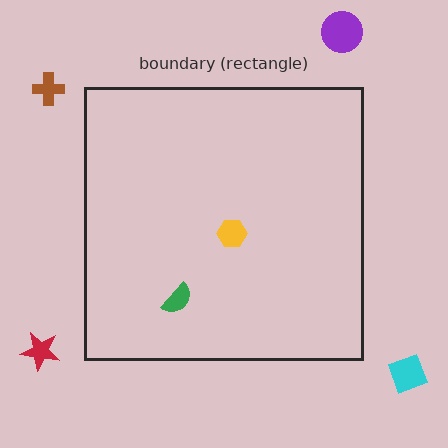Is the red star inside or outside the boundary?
Outside.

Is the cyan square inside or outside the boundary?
Outside.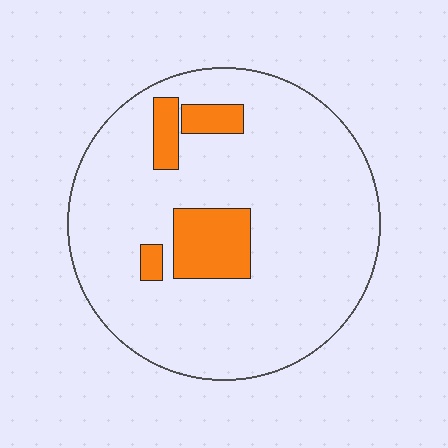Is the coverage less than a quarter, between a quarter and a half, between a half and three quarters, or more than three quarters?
Less than a quarter.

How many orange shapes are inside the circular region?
4.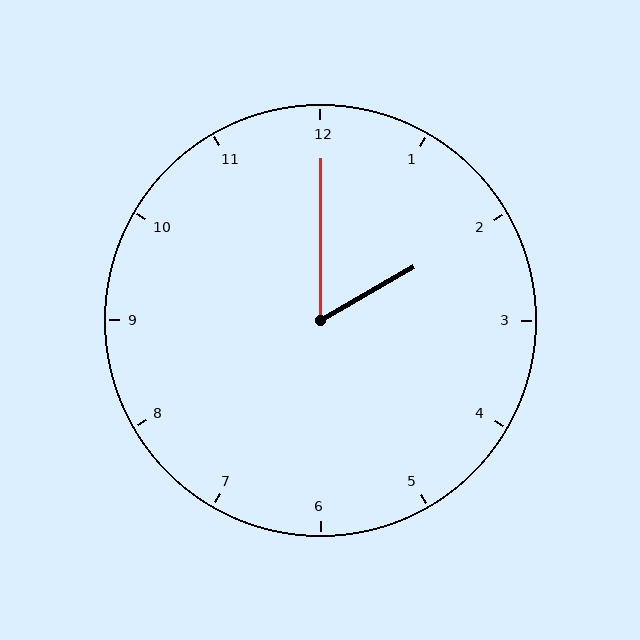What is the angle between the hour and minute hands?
Approximately 60 degrees.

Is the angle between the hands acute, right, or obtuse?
It is acute.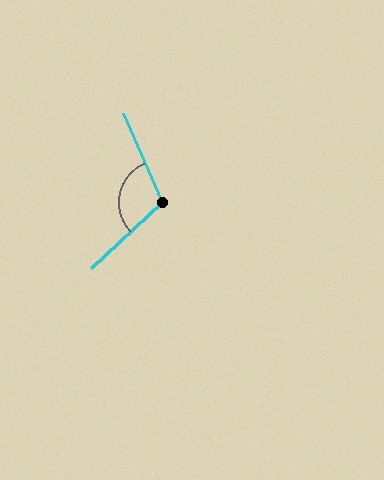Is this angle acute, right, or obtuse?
It is obtuse.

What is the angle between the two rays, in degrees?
Approximately 110 degrees.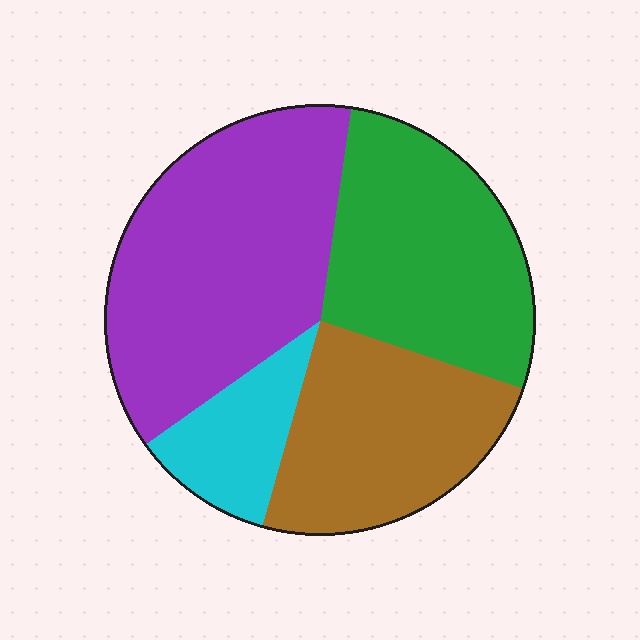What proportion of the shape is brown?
Brown covers 24% of the shape.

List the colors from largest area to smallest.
From largest to smallest: purple, green, brown, cyan.